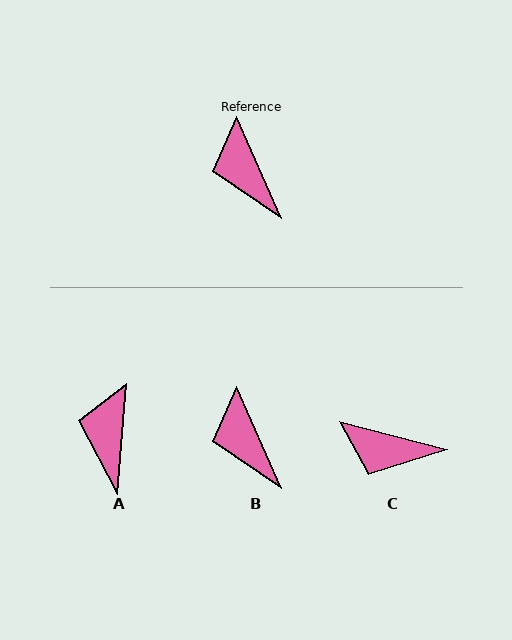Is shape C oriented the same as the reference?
No, it is off by about 52 degrees.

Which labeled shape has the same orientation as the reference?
B.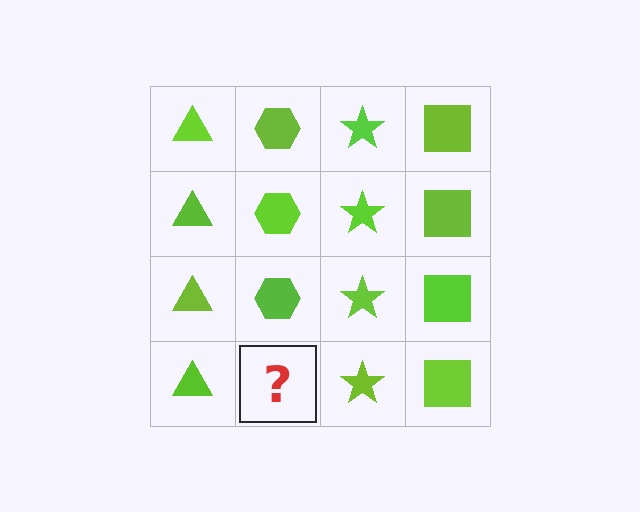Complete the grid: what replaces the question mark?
The question mark should be replaced with a lime hexagon.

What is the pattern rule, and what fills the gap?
The rule is that each column has a consistent shape. The gap should be filled with a lime hexagon.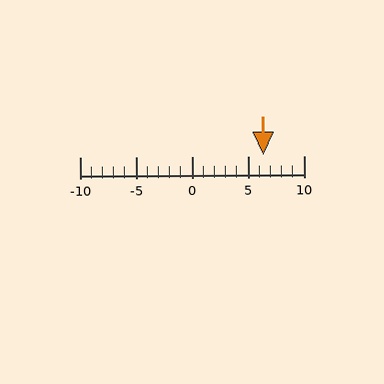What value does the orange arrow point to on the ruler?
The orange arrow points to approximately 6.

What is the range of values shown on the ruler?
The ruler shows values from -10 to 10.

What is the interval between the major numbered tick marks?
The major tick marks are spaced 5 units apart.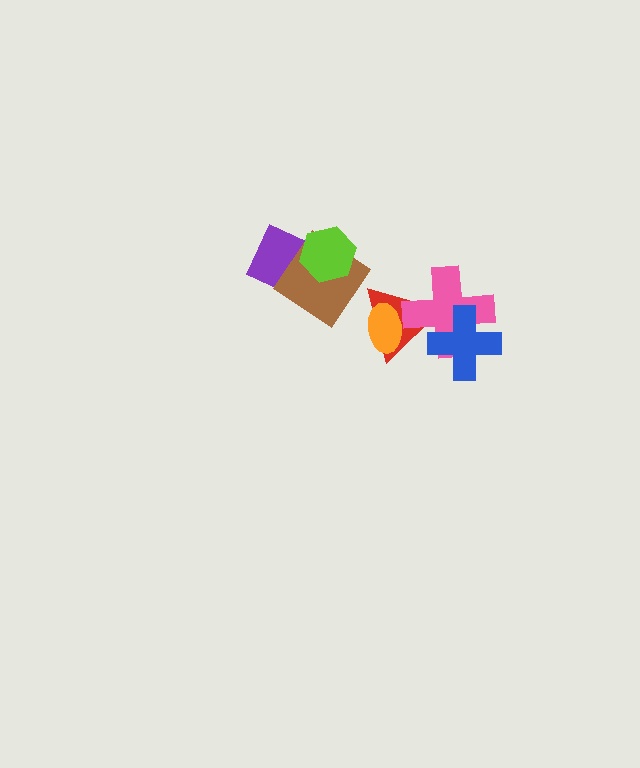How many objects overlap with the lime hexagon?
2 objects overlap with the lime hexagon.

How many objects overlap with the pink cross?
2 objects overlap with the pink cross.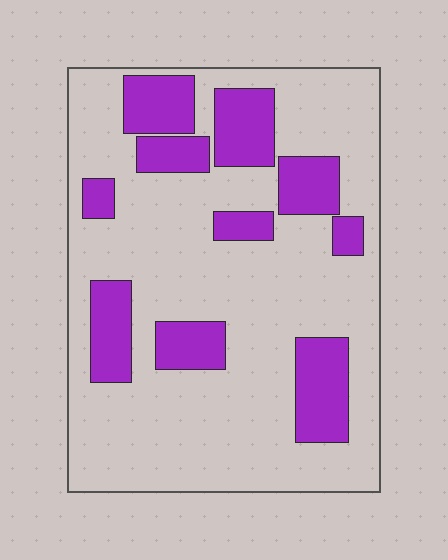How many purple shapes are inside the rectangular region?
10.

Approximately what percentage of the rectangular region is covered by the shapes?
Approximately 25%.